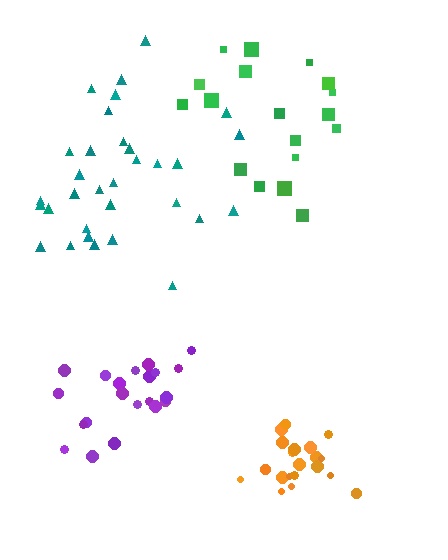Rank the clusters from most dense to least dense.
orange, purple, teal, green.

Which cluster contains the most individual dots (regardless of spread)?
Teal (32).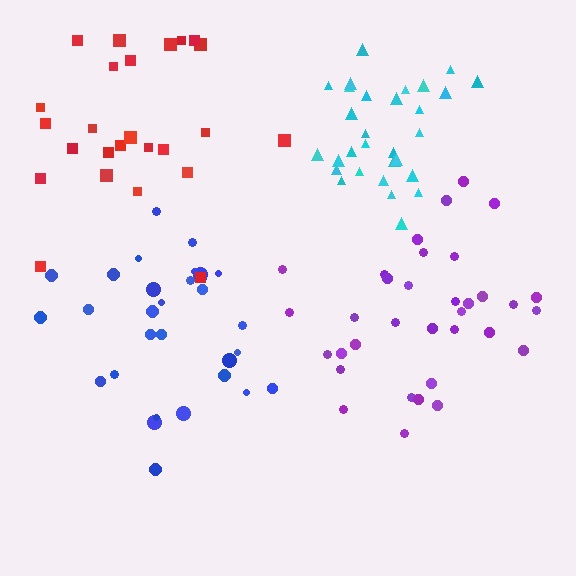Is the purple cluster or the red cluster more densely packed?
Purple.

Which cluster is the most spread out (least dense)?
Red.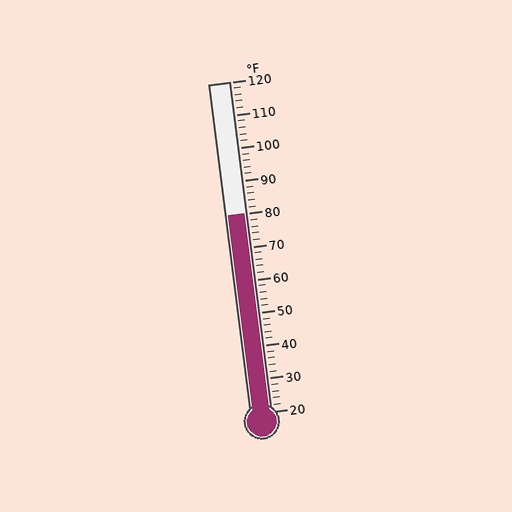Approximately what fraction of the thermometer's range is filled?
The thermometer is filled to approximately 60% of its range.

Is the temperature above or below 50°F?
The temperature is above 50°F.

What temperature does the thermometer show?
The thermometer shows approximately 80°F.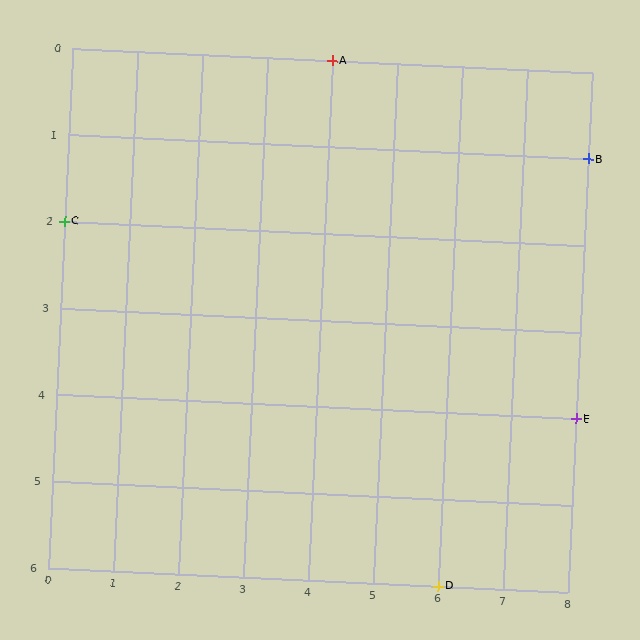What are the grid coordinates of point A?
Point A is at grid coordinates (4, 0).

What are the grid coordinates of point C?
Point C is at grid coordinates (0, 2).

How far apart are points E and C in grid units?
Points E and C are 8 columns and 2 rows apart (about 8.2 grid units diagonally).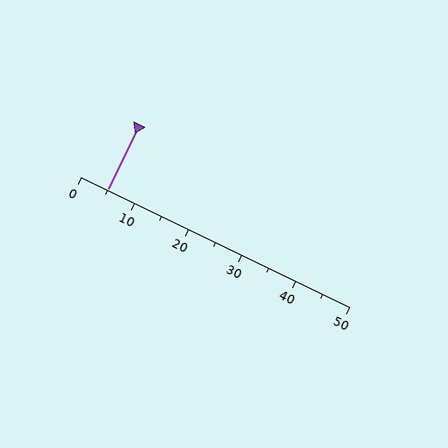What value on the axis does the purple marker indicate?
The marker indicates approximately 5.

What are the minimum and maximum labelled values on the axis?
The axis runs from 0 to 50.